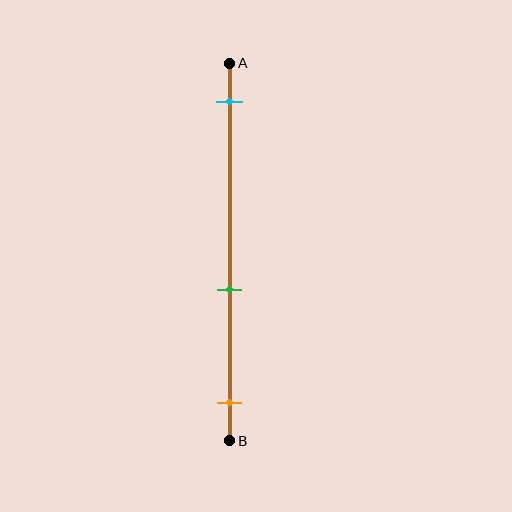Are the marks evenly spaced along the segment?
No, the marks are not evenly spaced.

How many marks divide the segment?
There are 3 marks dividing the segment.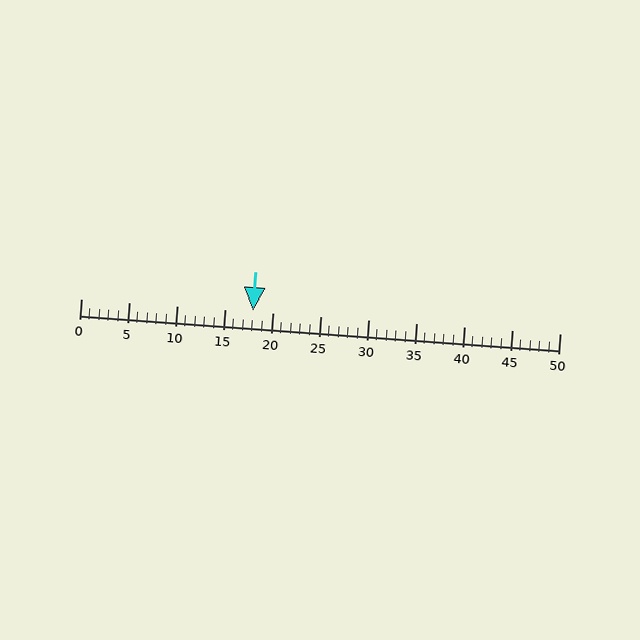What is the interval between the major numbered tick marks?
The major tick marks are spaced 5 units apart.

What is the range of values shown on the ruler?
The ruler shows values from 0 to 50.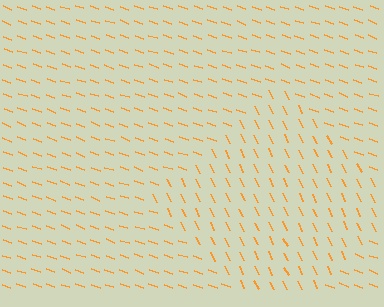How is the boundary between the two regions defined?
The boundary is defined purely by a change in line orientation (approximately 45 degrees difference). All lines are the same color and thickness.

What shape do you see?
I see a diamond.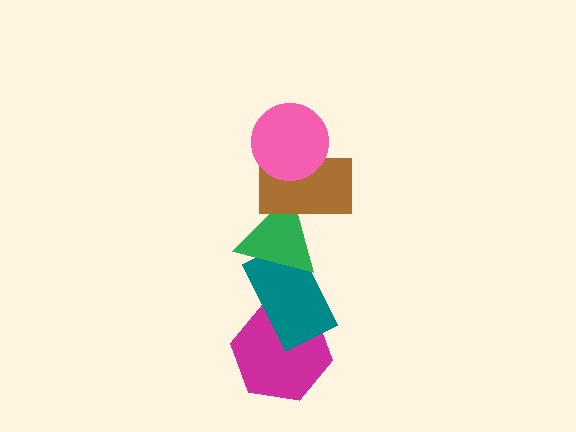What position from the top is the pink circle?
The pink circle is 1st from the top.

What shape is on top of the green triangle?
The brown rectangle is on top of the green triangle.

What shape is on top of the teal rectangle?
The green triangle is on top of the teal rectangle.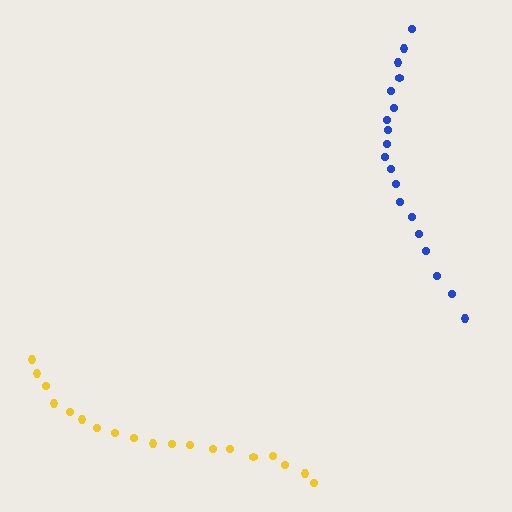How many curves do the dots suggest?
There are 2 distinct paths.